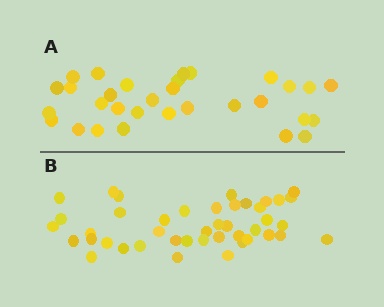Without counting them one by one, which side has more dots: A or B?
Region B (the bottom region) has more dots.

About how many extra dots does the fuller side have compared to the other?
Region B has roughly 12 or so more dots than region A.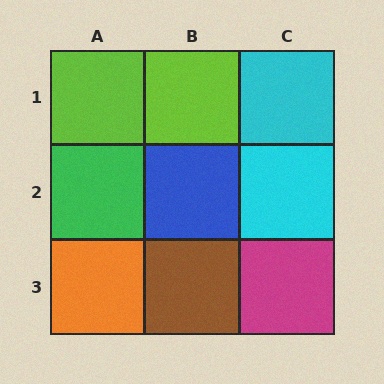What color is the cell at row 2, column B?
Blue.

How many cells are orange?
1 cell is orange.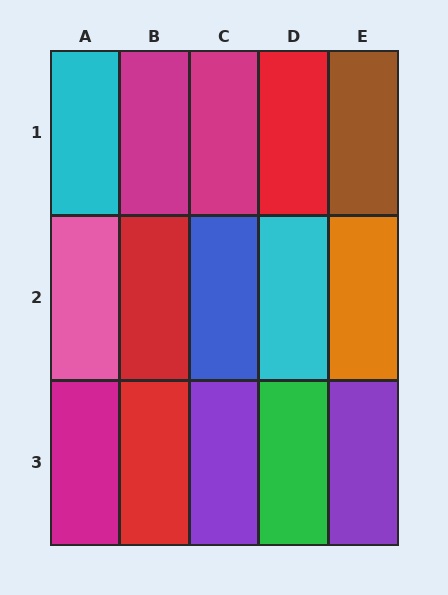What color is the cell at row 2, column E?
Orange.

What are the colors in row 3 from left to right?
Magenta, red, purple, green, purple.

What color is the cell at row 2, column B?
Red.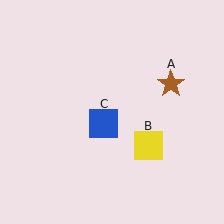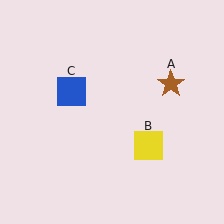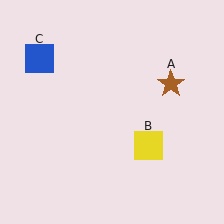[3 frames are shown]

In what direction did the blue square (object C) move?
The blue square (object C) moved up and to the left.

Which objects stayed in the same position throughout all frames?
Brown star (object A) and yellow square (object B) remained stationary.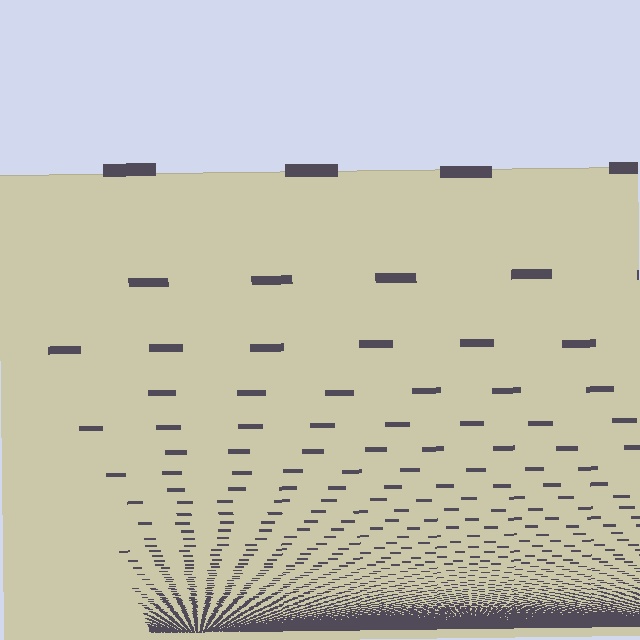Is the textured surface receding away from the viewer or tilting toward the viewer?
The surface appears to tilt toward the viewer. Texture elements get larger and sparser toward the top.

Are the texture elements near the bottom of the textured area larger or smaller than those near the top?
Smaller. The gradient is inverted — elements near the bottom are smaller and denser.